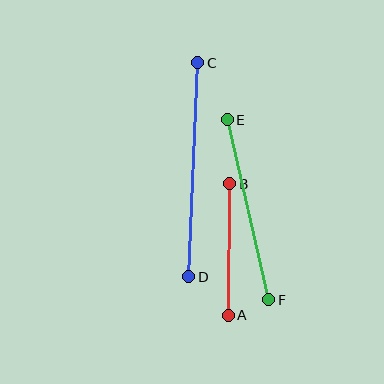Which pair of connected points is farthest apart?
Points C and D are farthest apart.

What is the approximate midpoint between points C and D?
The midpoint is at approximately (193, 170) pixels.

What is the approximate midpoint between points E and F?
The midpoint is at approximately (248, 210) pixels.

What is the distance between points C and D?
The distance is approximately 214 pixels.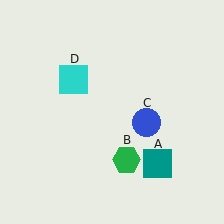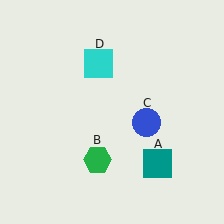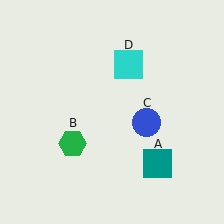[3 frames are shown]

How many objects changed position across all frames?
2 objects changed position: green hexagon (object B), cyan square (object D).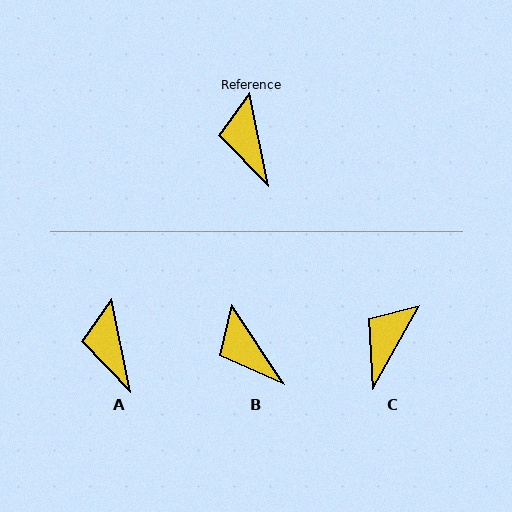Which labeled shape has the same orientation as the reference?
A.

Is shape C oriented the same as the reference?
No, it is off by about 41 degrees.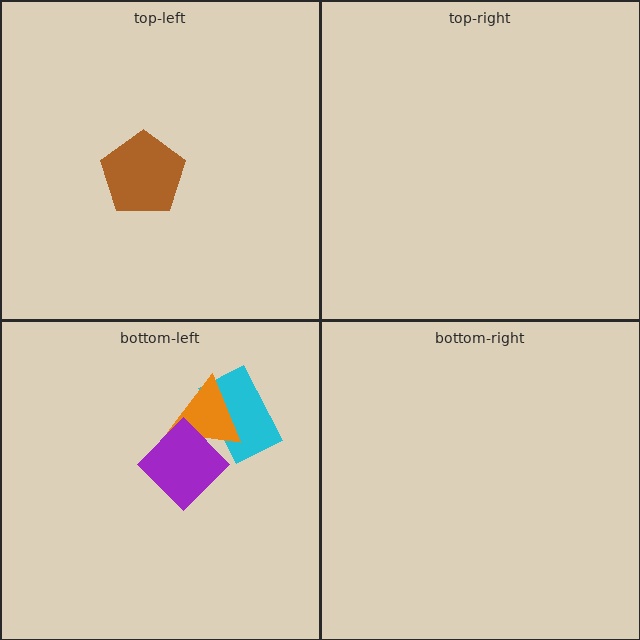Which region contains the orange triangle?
The bottom-left region.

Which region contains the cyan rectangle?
The bottom-left region.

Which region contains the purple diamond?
The bottom-left region.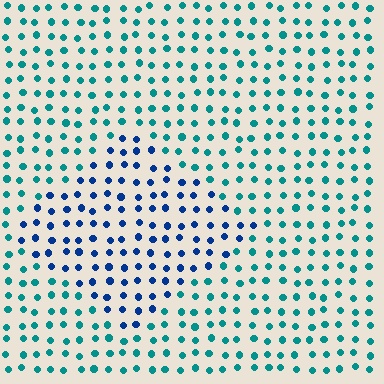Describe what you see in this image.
The image is filled with small teal elements in a uniform arrangement. A diamond-shaped region is visible where the elements are tinted to a slightly different hue, forming a subtle color boundary.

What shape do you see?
I see a diamond.